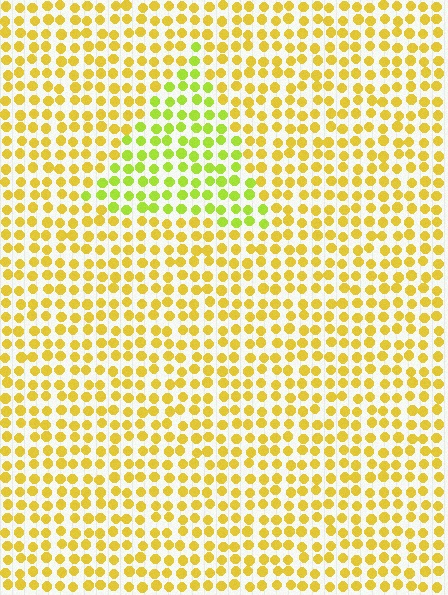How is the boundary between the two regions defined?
The boundary is defined purely by a slight shift in hue (about 32 degrees). Spacing, size, and orientation are identical on both sides.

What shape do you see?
I see a triangle.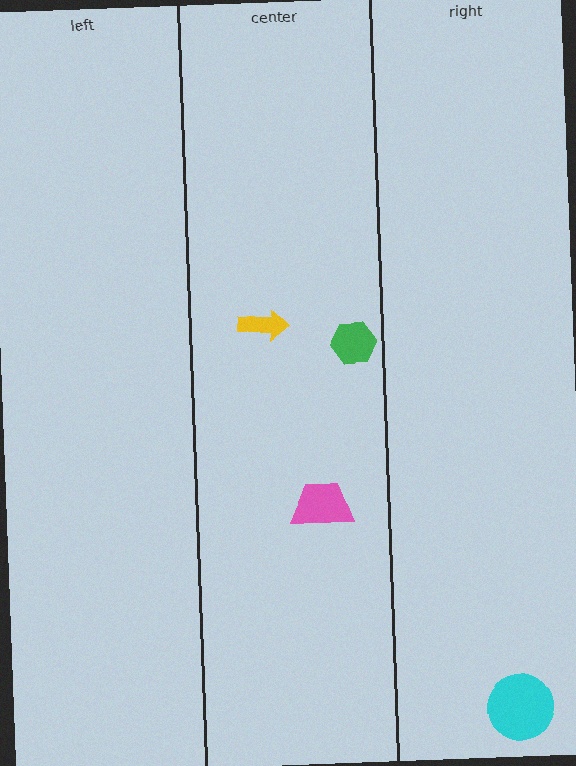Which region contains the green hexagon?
The center region.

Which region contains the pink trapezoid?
The center region.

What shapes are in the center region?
The yellow arrow, the green hexagon, the pink trapezoid.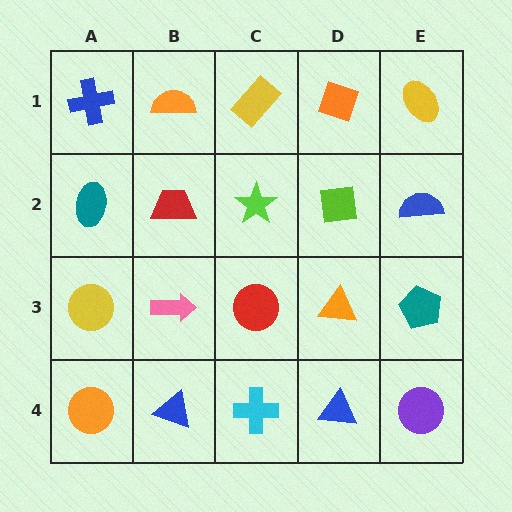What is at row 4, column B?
A blue triangle.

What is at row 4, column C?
A cyan cross.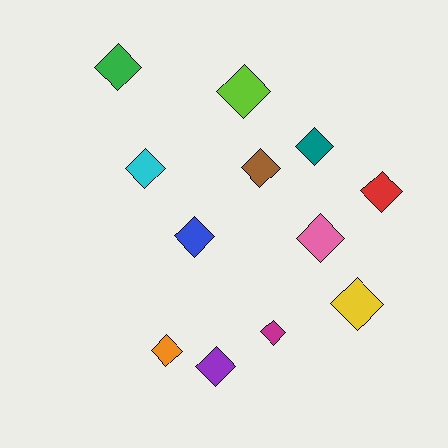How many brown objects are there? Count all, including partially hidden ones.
There is 1 brown object.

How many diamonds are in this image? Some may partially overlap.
There are 12 diamonds.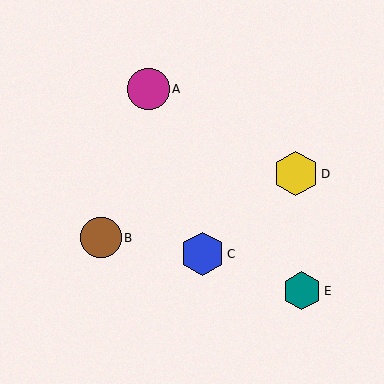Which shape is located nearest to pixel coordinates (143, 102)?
The magenta circle (labeled A) at (149, 89) is nearest to that location.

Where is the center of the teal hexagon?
The center of the teal hexagon is at (302, 291).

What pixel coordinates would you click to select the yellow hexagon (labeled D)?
Click at (296, 174) to select the yellow hexagon D.